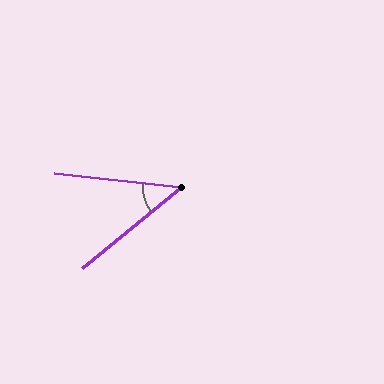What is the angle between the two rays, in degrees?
Approximately 46 degrees.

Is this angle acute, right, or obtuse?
It is acute.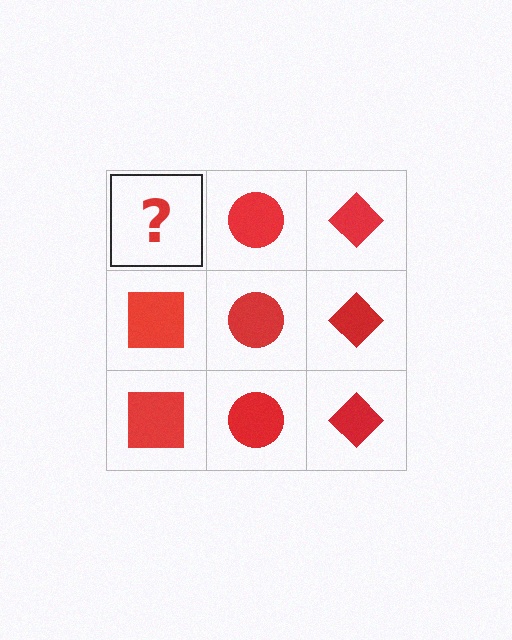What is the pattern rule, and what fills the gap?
The rule is that each column has a consistent shape. The gap should be filled with a red square.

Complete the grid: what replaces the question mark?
The question mark should be replaced with a red square.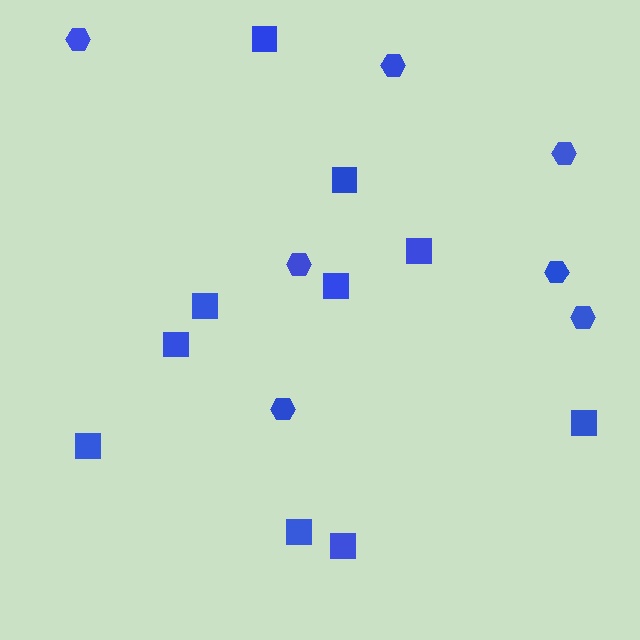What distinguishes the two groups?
There are 2 groups: one group of hexagons (7) and one group of squares (10).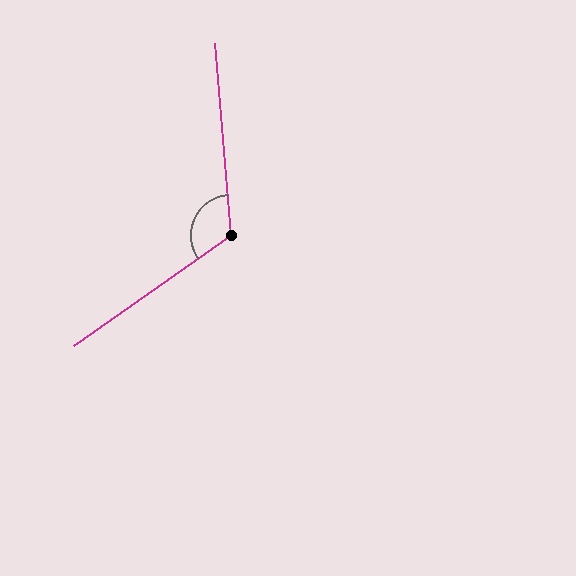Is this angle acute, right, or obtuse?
It is obtuse.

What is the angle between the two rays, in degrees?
Approximately 120 degrees.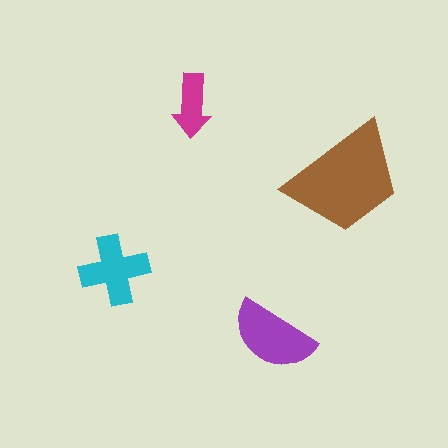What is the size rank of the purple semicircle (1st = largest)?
2nd.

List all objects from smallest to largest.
The magenta arrow, the cyan cross, the purple semicircle, the brown trapezoid.